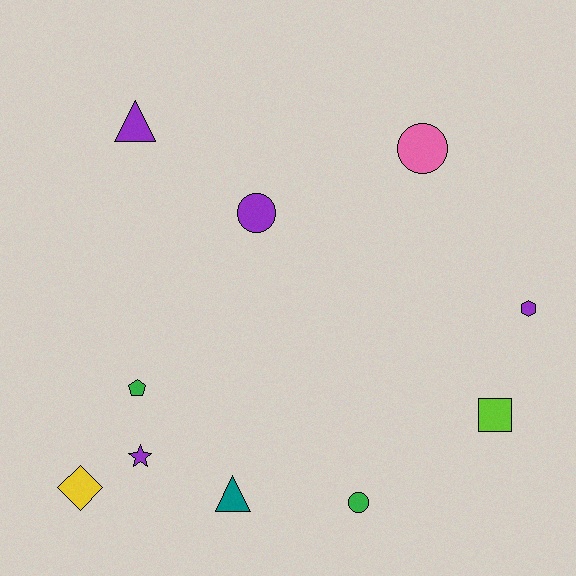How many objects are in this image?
There are 10 objects.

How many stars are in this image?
There is 1 star.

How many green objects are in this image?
There are 2 green objects.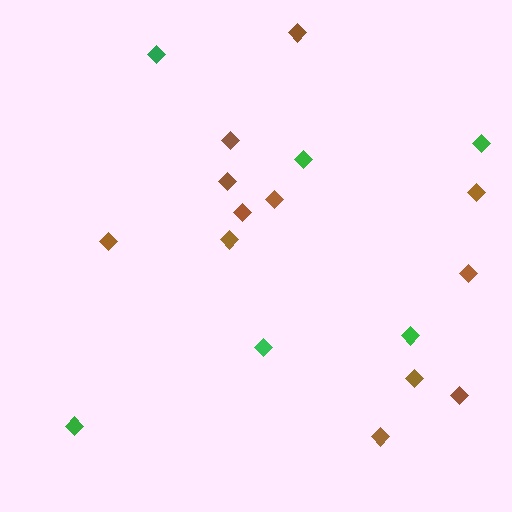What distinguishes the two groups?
There are 2 groups: one group of green diamonds (6) and one group of brown diamonds (12).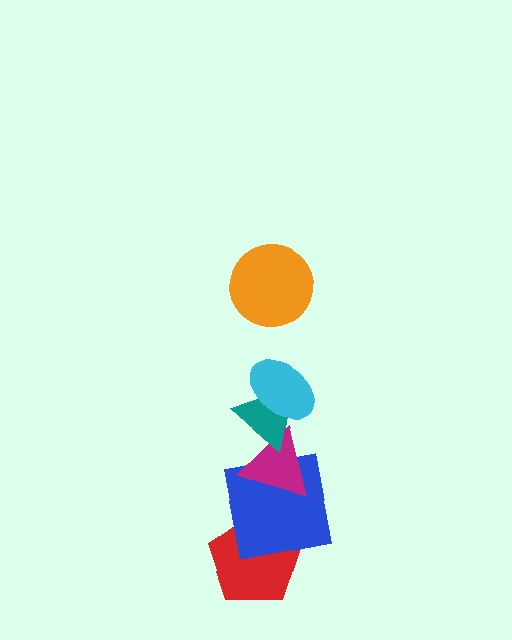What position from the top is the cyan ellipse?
The cyan ellipse is 2nd from the top.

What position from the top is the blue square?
The blue square is 5th from the top.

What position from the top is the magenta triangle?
The magenta triangle is 4th from the top.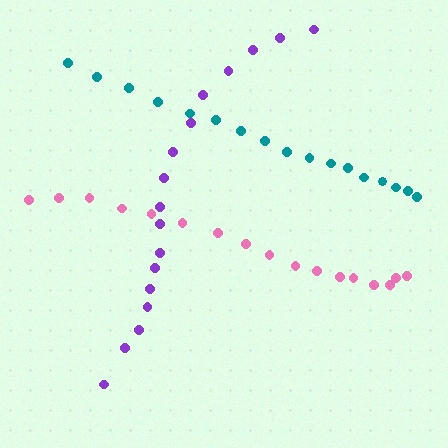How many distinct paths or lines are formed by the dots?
There are 3 distinct paths.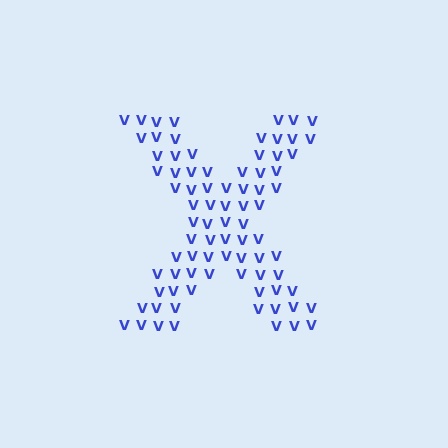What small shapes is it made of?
It is made of small letter V's.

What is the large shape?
The large shape is the letter X.